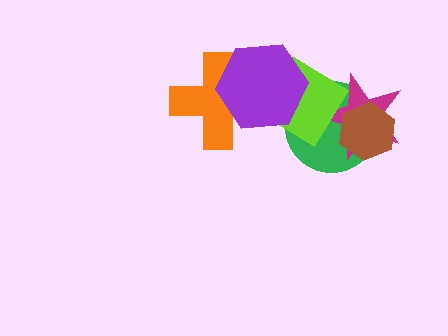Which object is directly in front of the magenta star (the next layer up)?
The lime diamond is directly in front of the magenta star.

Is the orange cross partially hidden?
Yes, it is partially covered by another shape.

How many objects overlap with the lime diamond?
3 objects overlap with the lime diamond.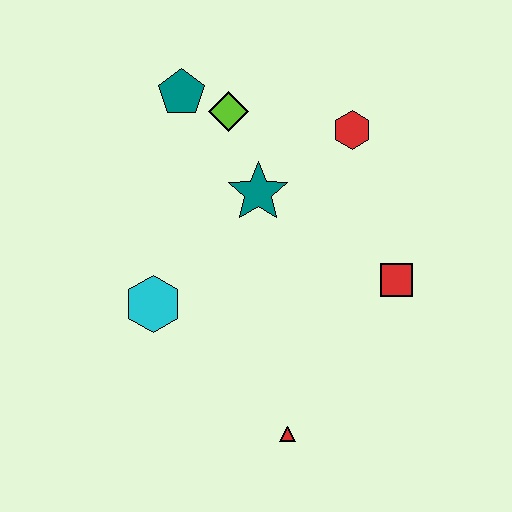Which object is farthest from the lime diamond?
The red triangle is farthest from the lime diamond.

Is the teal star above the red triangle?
Yes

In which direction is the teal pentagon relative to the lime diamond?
The teal pentagon is to the left of the lime diamond.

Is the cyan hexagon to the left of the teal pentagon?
Yes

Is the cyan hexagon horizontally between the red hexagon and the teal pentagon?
No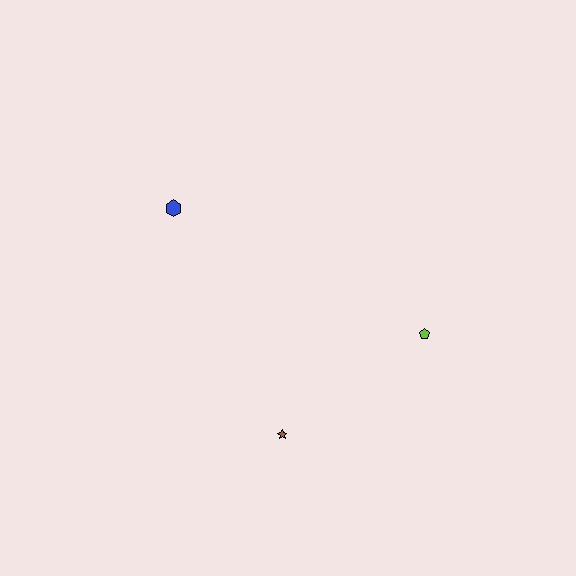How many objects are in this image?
There are 3 objects.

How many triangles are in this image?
There are no triangles.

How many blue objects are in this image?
There is 1 blue object.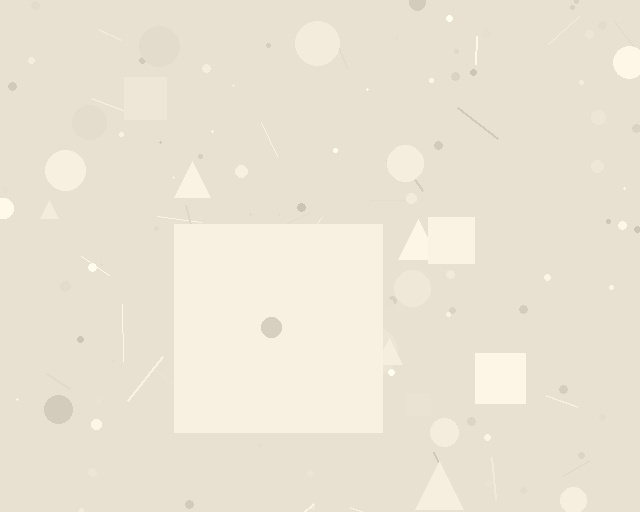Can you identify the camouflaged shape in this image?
The camouflaged shape is a square.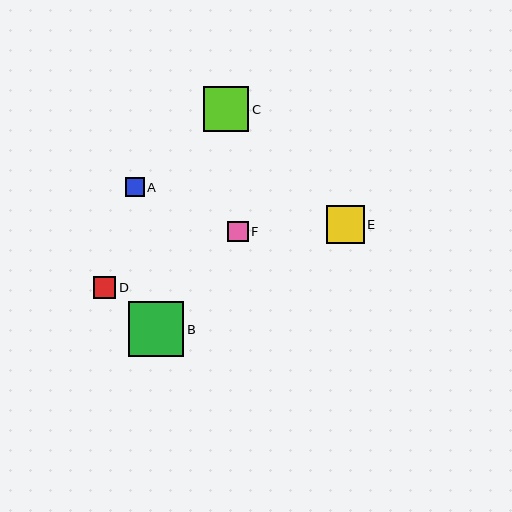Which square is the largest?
Square B is the largest with a size of approximately 56 pixels.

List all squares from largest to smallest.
From largest to smallest: B, C, E, D, F, A.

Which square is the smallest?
Square A is the smallest with a size of approximately 18 pixels.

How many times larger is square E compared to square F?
Square E is approximately 1.9 times the size of square F.